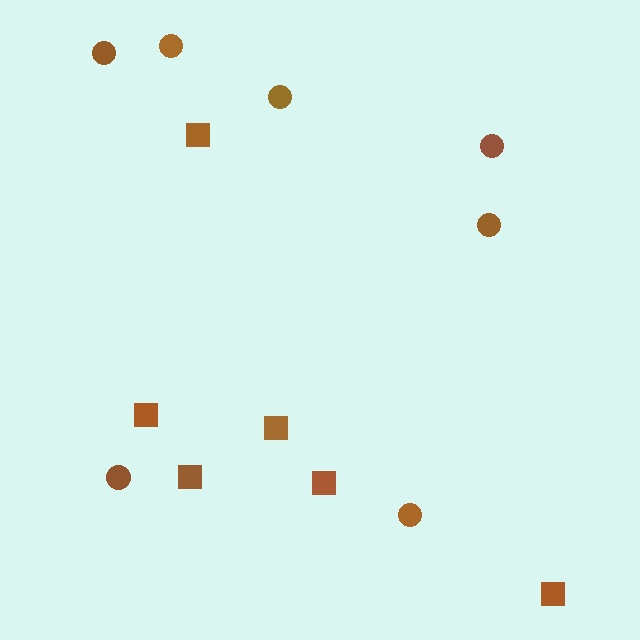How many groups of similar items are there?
There are 2 groups: one group of circles (7) and one group of squares (6).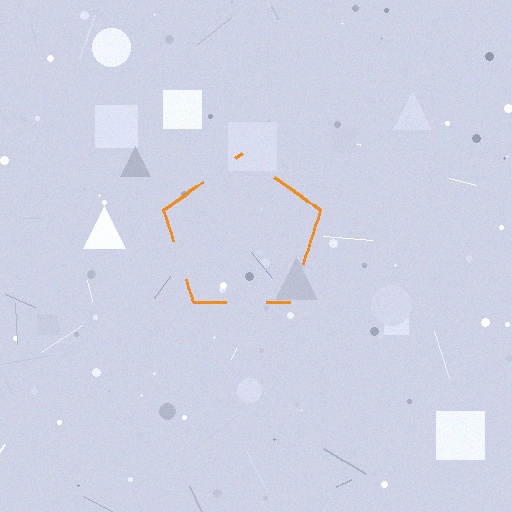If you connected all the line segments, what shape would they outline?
They would outline a pentagon.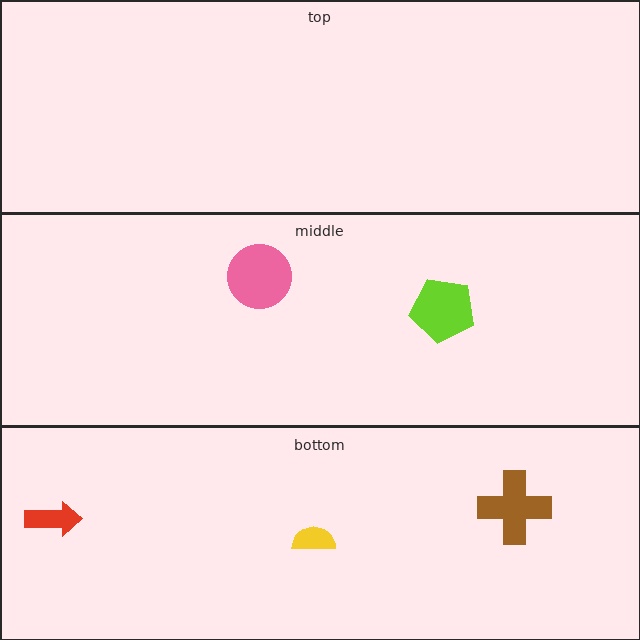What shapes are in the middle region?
The lime pentagon, the pink circle.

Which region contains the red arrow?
The bottom region.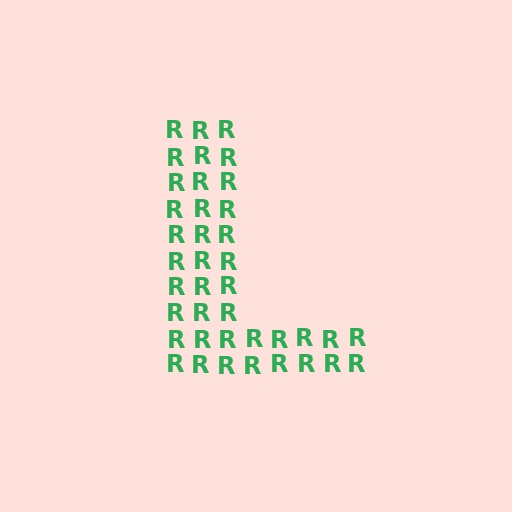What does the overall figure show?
The overall figure shows the letter L.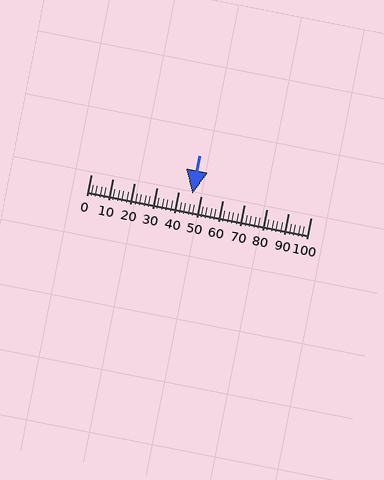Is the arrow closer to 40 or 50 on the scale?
The arrow is closer to 50.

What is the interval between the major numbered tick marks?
The major tick marks are spaced 10 units apart.